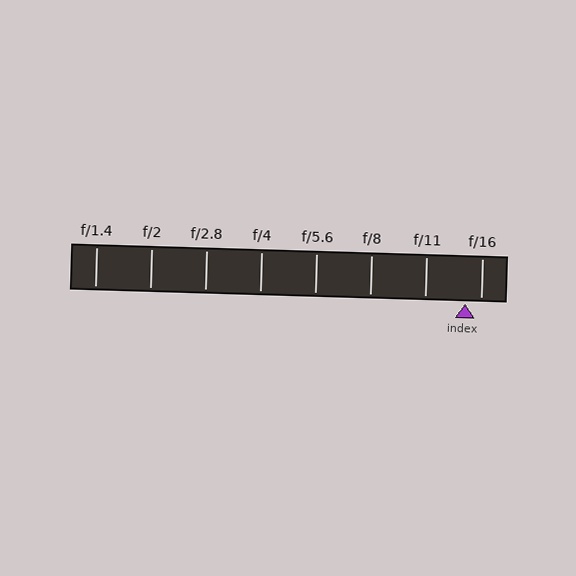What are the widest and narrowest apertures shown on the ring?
The widest aperture shown is f/1.4 and the narrowest is f/16.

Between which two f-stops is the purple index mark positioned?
The index mark is between f/11 and f/16.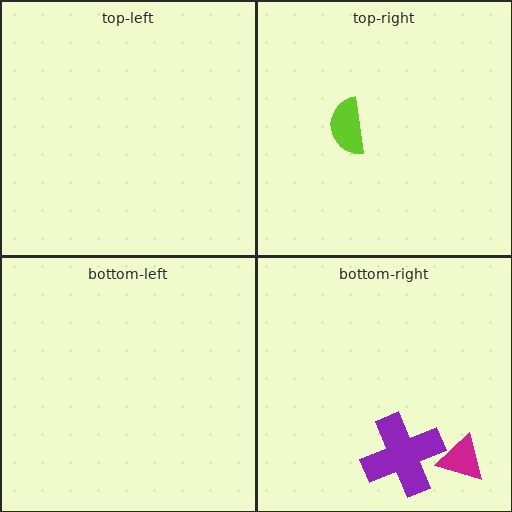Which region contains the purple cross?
The bottom-right region.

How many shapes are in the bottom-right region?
2.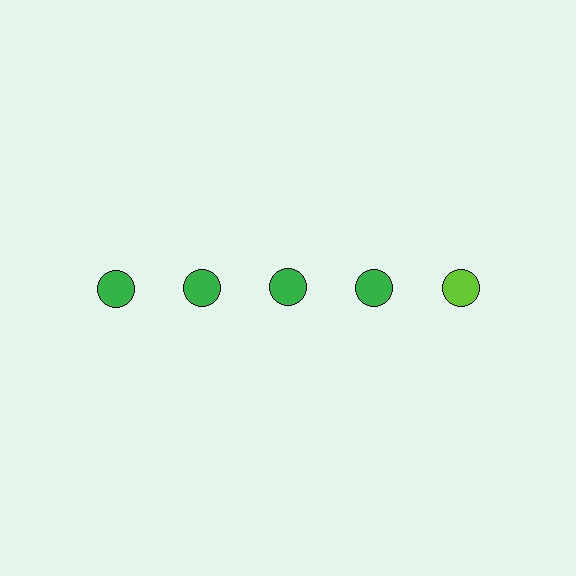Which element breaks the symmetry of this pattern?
The lime circle in the top row, rightmost column breaks the symmetry. All other shapes are green circles.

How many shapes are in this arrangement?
There are 5 shapes arranged in a grid pattern.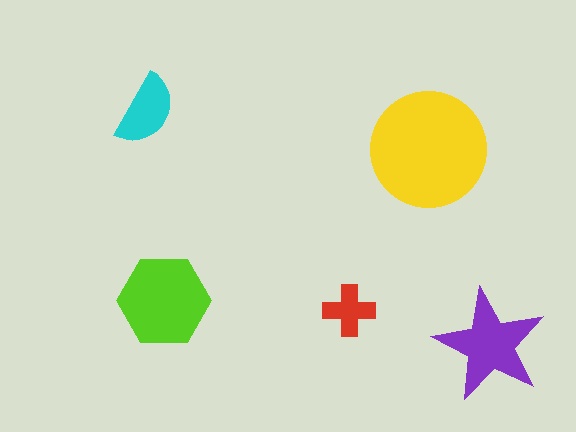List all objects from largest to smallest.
The yellow circle, the lime hexagon, the purple star, the cyan semicircle, the red cross.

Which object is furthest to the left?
The cyan semicircle is leftmost.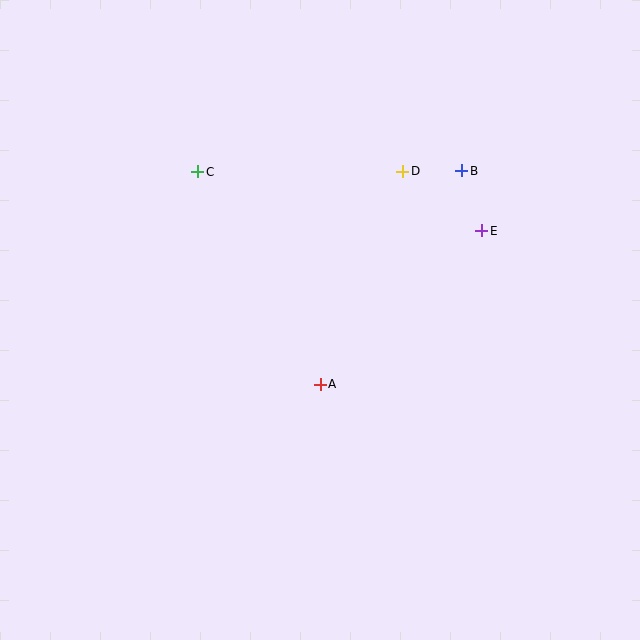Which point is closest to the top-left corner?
Point C is closest to the top-left corner.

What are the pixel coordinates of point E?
Point E is at (482, 231).